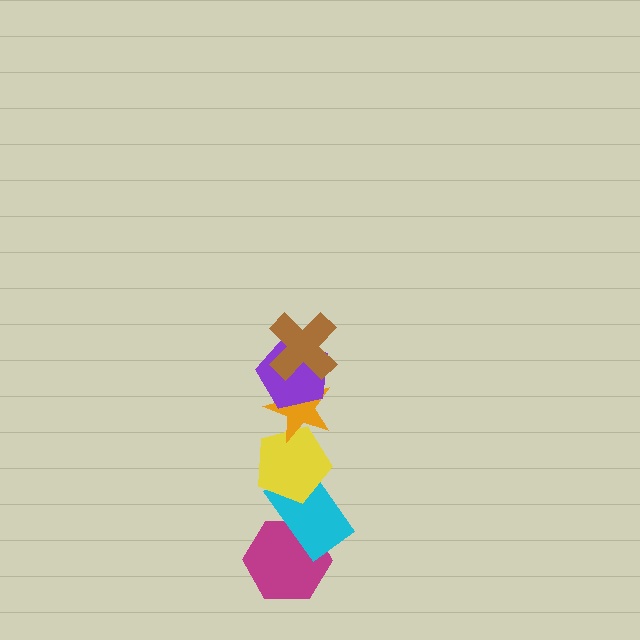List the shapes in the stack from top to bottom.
From top to bottom: the brown cross, the purple pentagon, the orange star, the yellow pentagon, the cyan rectangle, the magenta hexagon.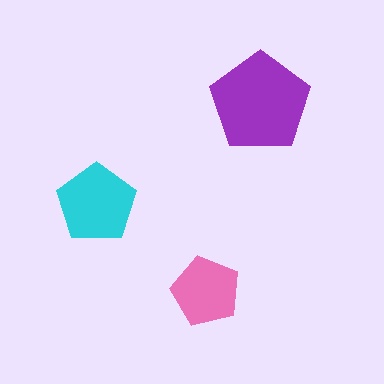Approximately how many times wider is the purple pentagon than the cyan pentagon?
About 1.5 times wider.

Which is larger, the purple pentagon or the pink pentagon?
The purple one.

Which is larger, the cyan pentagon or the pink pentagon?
The cyan one.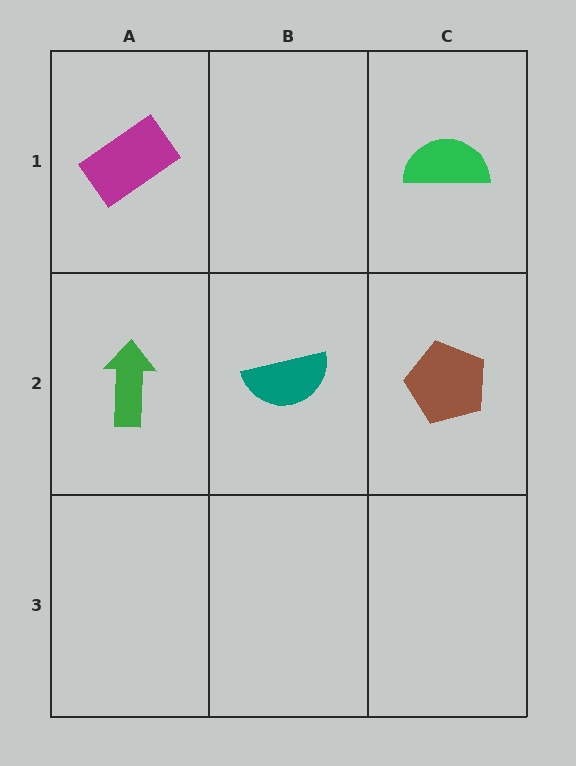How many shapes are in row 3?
0 shapes.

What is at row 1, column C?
A green semicircle.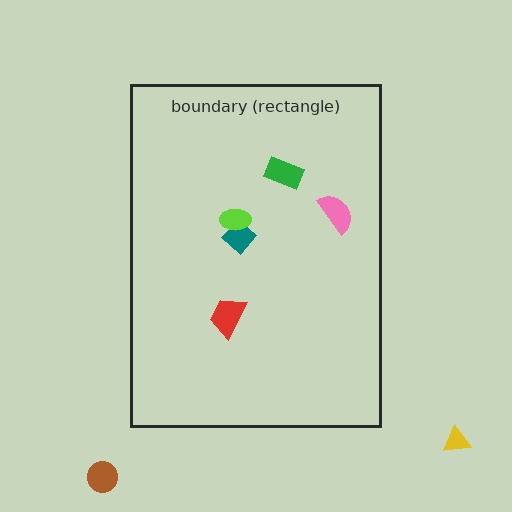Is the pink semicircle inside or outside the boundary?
Inside.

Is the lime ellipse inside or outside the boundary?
Inside.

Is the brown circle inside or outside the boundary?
Outside.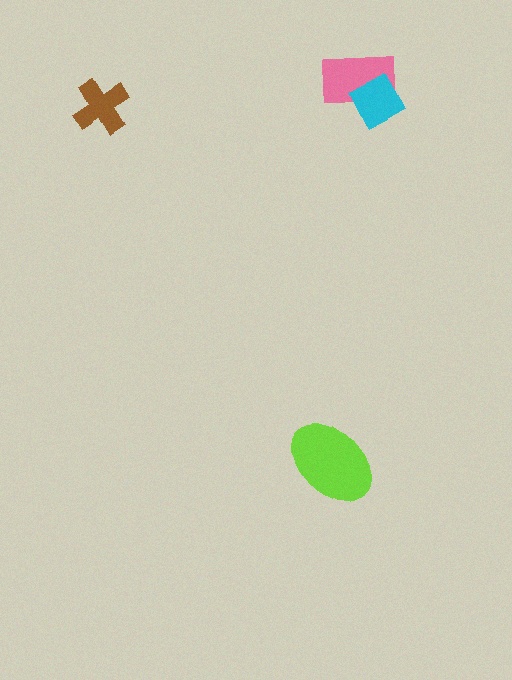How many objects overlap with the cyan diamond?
1 object overlaps with the cyan diamond.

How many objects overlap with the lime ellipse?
0 objects overlap with the lime ellipse.